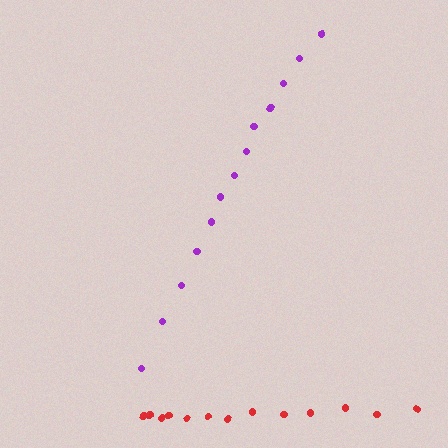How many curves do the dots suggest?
There are 2 distinct paths.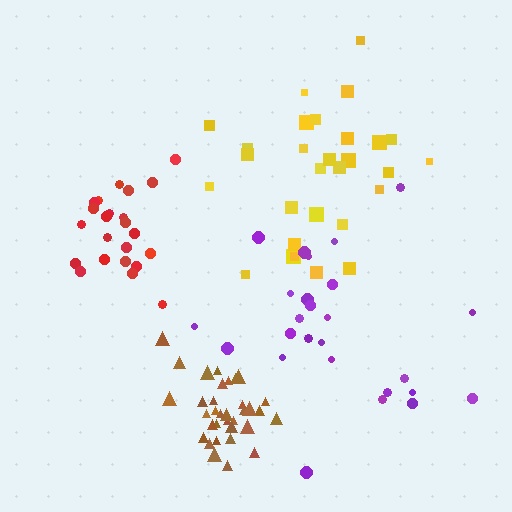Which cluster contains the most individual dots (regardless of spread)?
Brown (35).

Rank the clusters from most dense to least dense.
brown, red, yellow, purple.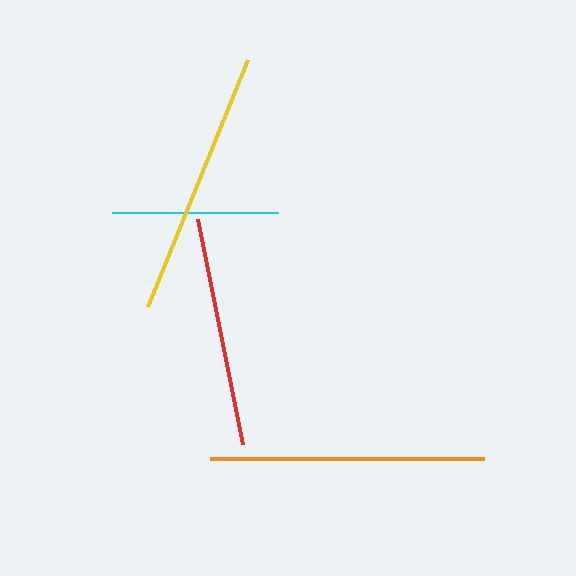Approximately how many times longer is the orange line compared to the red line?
The orange line is approximately 1.2 times the length of the red line.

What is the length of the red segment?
The red segment is approximately 230 pixels long.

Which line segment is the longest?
The orange line is the longest at approximately 273 pixels.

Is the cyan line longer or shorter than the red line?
The red line is longer than the cyan line.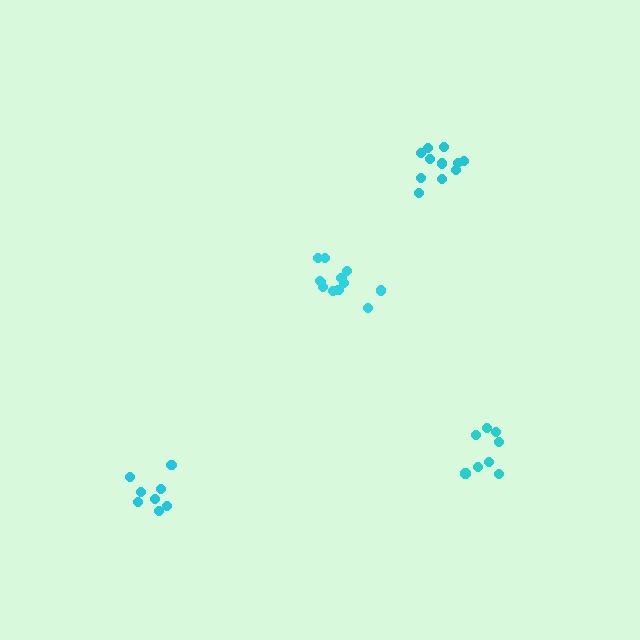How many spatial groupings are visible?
There are 4 spatial groupings.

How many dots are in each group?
Group 1: 8 dots, Group 2: 12 dots, Group 3: 11 dots, Group 4: 8 dots (39 total).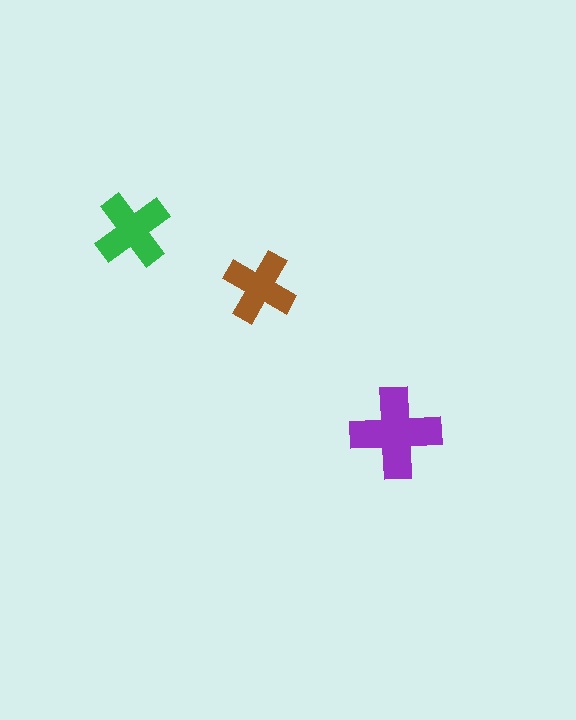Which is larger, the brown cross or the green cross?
The green one.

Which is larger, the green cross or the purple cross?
The purple one.